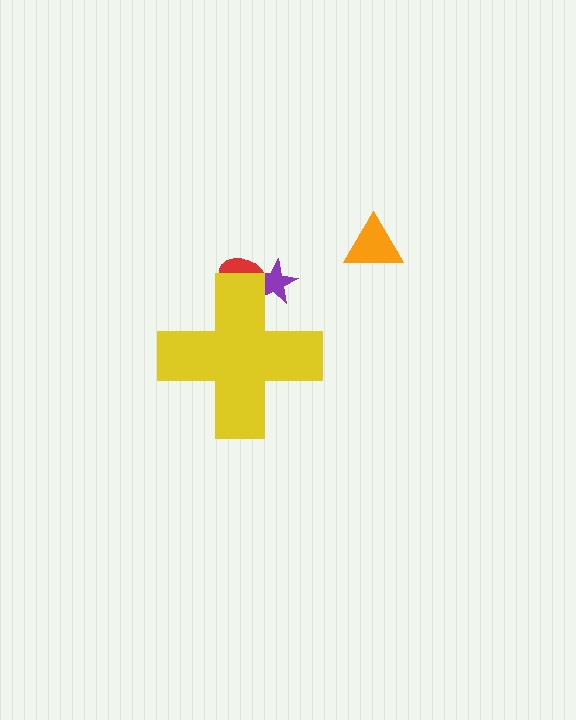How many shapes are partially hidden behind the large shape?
2 shapes are partially hidden.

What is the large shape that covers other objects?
A yellow cross.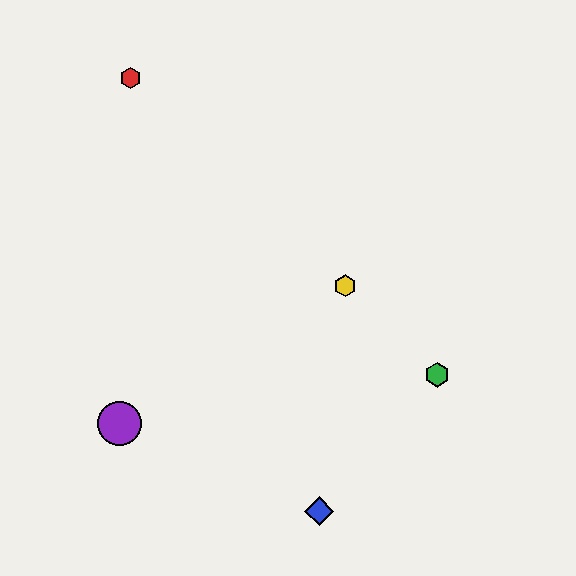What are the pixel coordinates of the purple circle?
The purple circle is at (119, 424).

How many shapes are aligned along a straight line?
3 shapes (the red hexagon, the green hexagon, the yellow hexagon) are aligned along a straight line.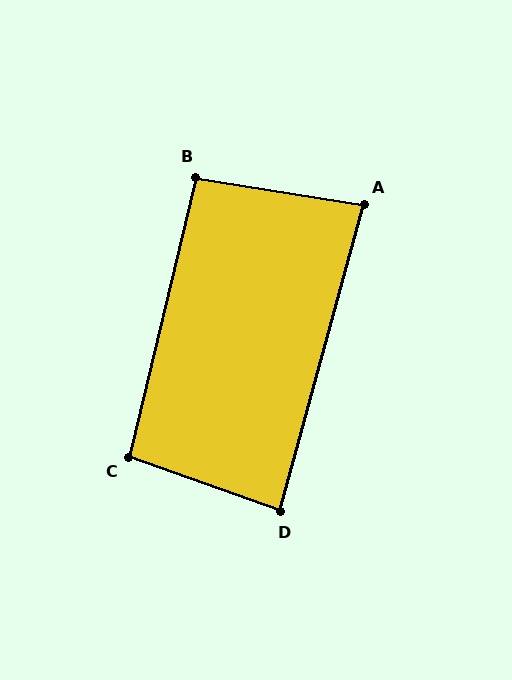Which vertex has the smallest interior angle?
A, at approximately 84 degrees.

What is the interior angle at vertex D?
Approximately 86 degrees (approximately right).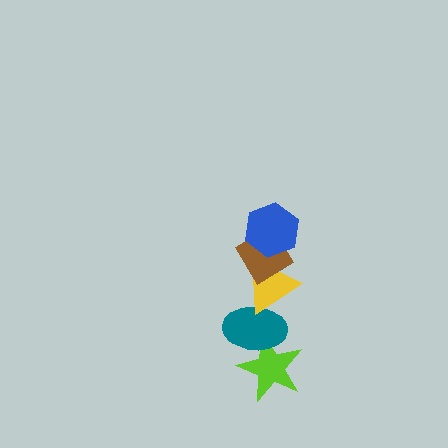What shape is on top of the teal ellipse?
The yellow triangle is on top of the teal ellipse.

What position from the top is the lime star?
The lime star is 5th from the top.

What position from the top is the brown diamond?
The brown diamond is 2nd from the top.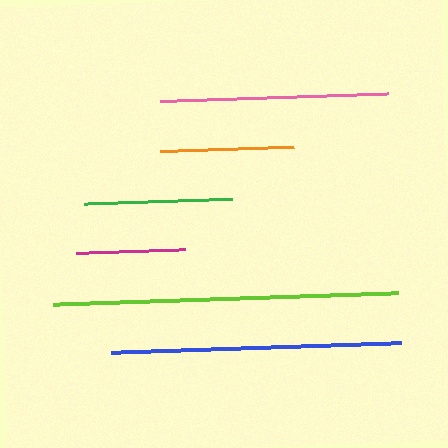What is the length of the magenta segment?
The magenta segment is approximately 108 pixels long.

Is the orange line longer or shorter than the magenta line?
The orange line is longer than the magenta line.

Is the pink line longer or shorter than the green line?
The pink line is longer than the green line.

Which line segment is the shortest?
The magenta line is the shortest at approximately 108 pixels.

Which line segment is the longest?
The lime line is the longest at approximately 347 pixels.